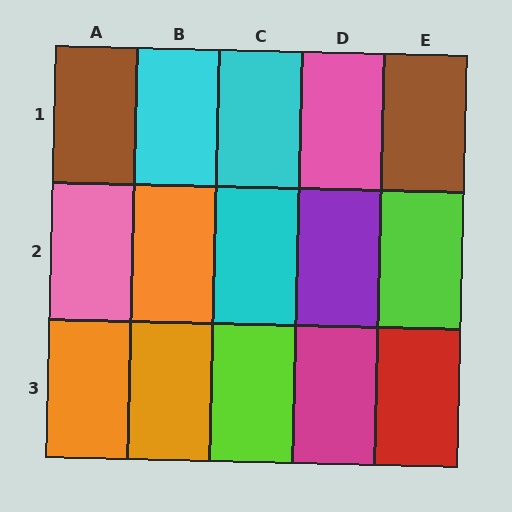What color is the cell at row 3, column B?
Orange.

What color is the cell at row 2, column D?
Purple.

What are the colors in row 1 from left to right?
Brown, cyan, cyan, pink, brown.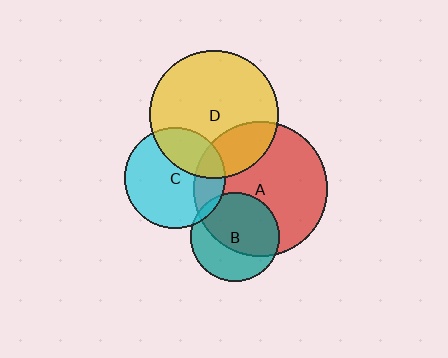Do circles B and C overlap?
Yes.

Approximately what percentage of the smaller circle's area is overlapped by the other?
Approximately 5%.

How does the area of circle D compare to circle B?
Approximately 2.1 times.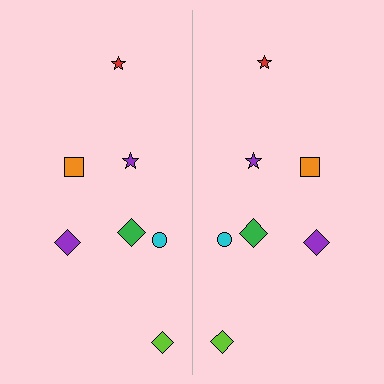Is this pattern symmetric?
Yes, this pattern has bilateral (reflection) symmetry.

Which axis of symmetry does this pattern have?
The pattern has a vertical axis of symmetry running through the center of the image.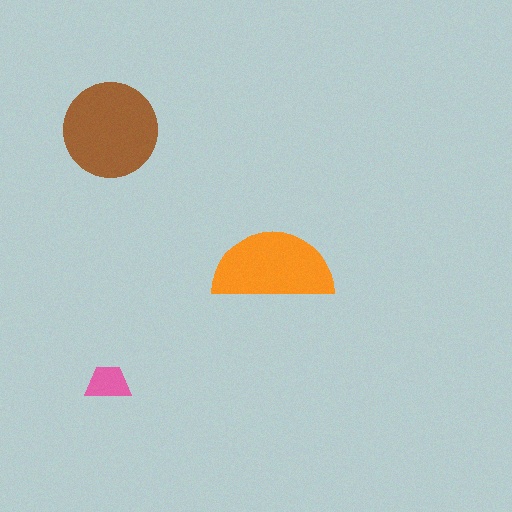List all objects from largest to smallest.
The brown circle, the orange semicircle, the pink trapezoid.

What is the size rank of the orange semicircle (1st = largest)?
2nd.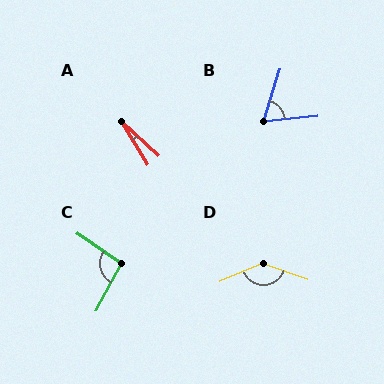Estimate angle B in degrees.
Approximately 66 degrees.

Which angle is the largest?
D, at approximately 137 degrees.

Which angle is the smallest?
A, at approximately 16 degrees.